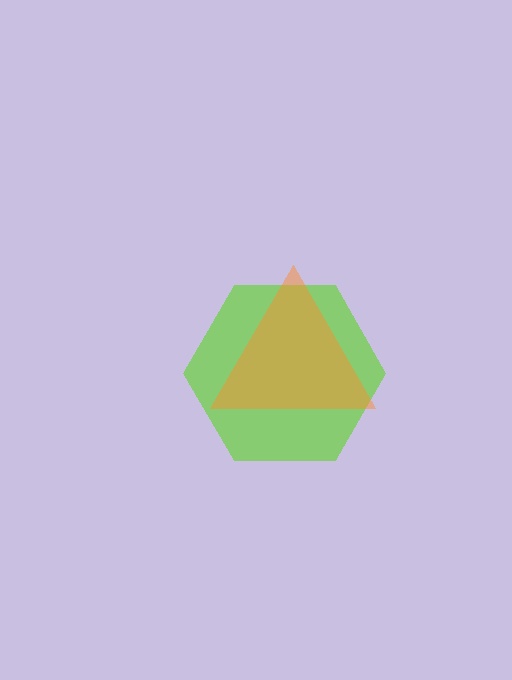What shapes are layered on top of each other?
The layered shapes are: a lime hexagon, an orange triangle.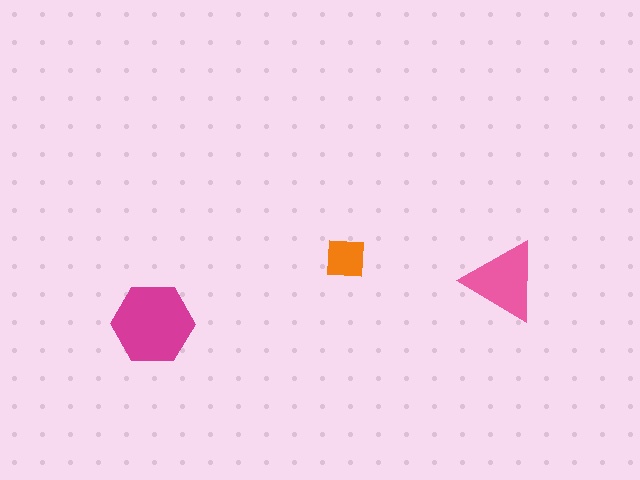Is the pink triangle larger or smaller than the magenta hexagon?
Smaller.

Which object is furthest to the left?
The magenta hexagon is leftmost.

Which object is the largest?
The magenta hexagon.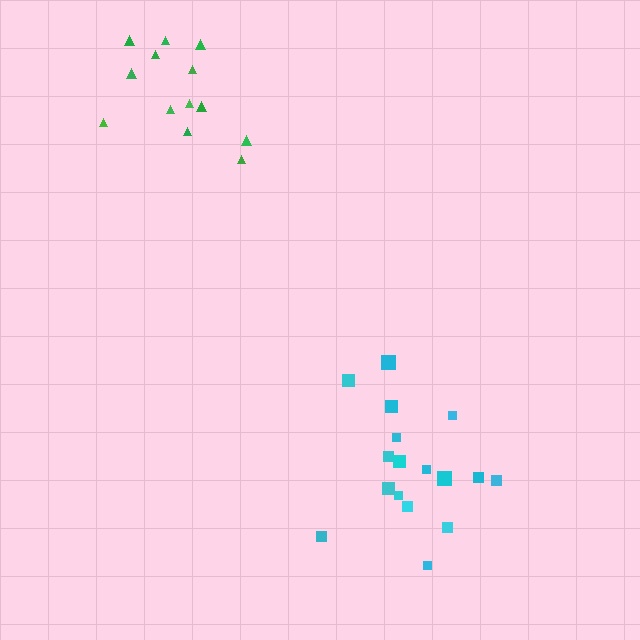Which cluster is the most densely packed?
Green.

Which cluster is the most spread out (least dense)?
Cyan.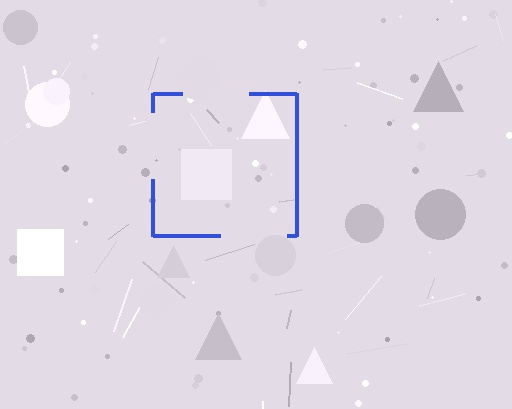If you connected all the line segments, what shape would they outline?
They would outline a square.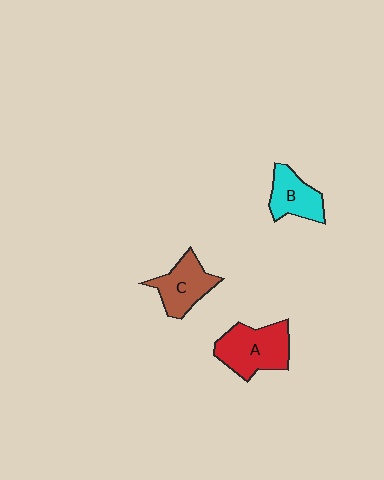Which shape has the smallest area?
Shape B (cyan).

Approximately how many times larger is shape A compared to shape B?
Approximately 1.5 times.